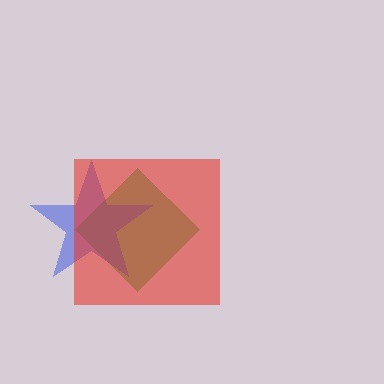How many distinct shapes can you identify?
There are 3 distinct shapes: a green diamond, a blue star, a red square.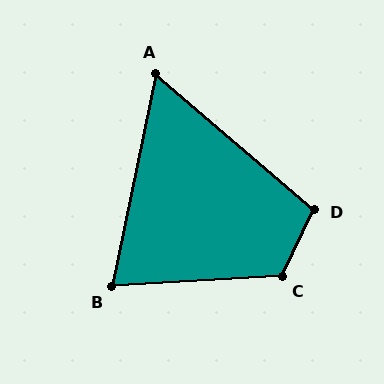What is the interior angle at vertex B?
Approximately 75 degrees (acute).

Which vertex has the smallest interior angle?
A, at approximately 61 degrees.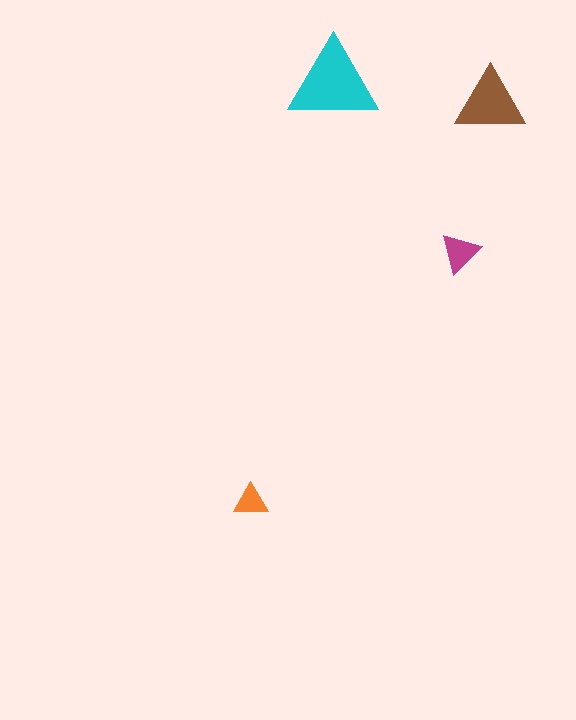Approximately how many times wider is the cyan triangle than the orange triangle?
About 2.5 times wider.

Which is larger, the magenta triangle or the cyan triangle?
The cyan one.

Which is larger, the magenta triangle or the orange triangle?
The magenta one.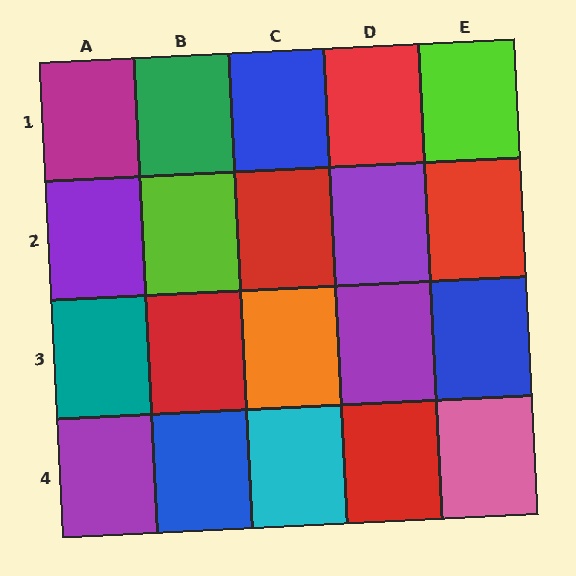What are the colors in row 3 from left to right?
Teal, red, orange, purple, blue.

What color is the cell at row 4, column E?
Pink.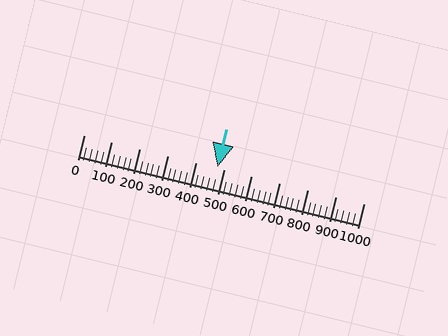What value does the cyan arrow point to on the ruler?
The cyan arrow points to approximately 479.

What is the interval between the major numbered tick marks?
The major tick marks are spaced 100 units apart.